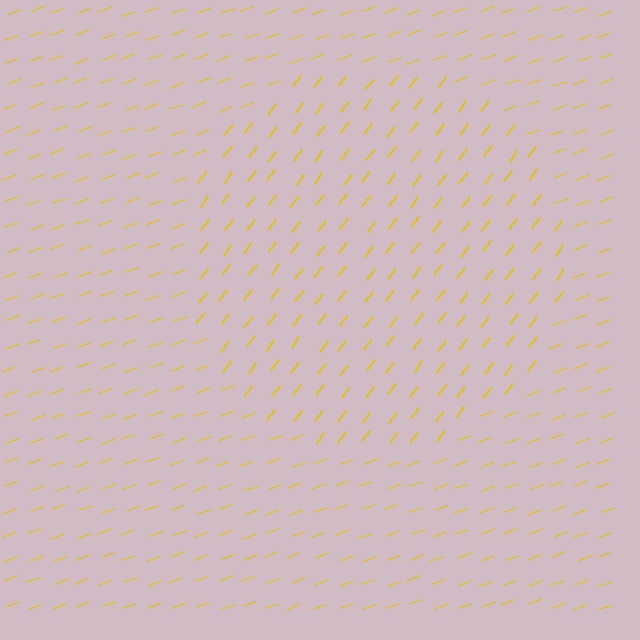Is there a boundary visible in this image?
Yes, there is a texture boundary formed by a change in line orientation.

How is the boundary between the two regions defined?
The boundary is defined purely by a change in line orientation (approximately 32 degrees difference). All lines are the same color and thickness.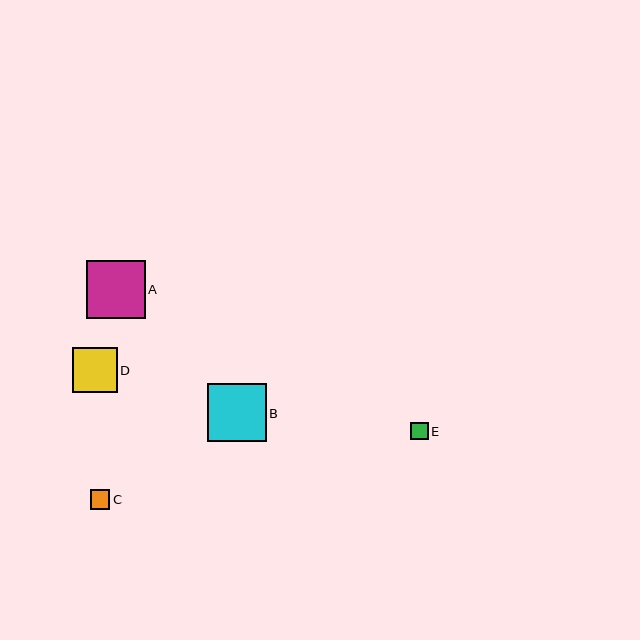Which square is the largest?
Square B is the largest with a size of approximately 59 pixels.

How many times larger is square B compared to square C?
Square B is approximately 3.0 times the size of square C.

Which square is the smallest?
Square E is the smallest with a size of approximately 17 pixels.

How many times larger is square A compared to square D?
Square A is approximately 1.3 times the size of square D.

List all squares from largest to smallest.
From largest to smallest: B, A, D, C, E.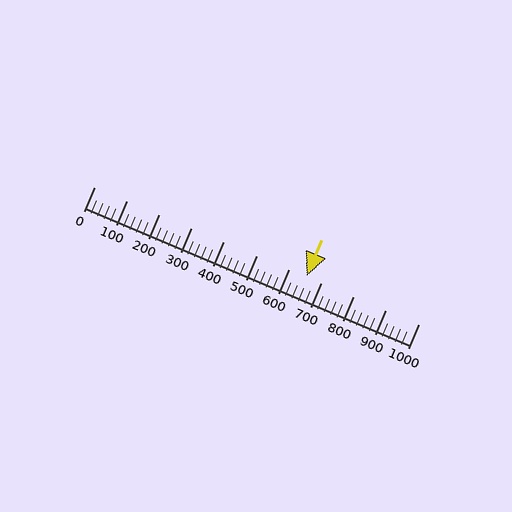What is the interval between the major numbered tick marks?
The major tick marks are spaced 100 units apart.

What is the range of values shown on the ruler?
The ruler shows values from 0 to 1000.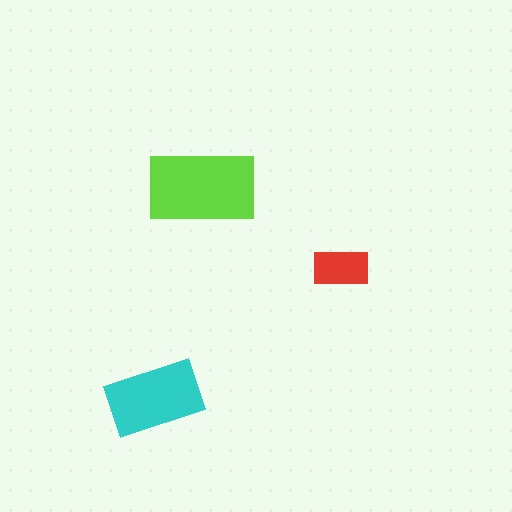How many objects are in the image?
There are 3 objects in the image.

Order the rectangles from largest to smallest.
the lime one, the cyan one, the red one.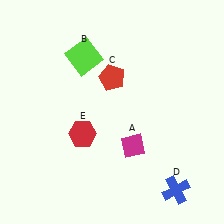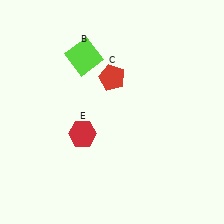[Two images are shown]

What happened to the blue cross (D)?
The blue cross (D) was removed in Image 2. It was in the bottom-right area of Image 1.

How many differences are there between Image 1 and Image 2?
There are 2 differences between the two images.